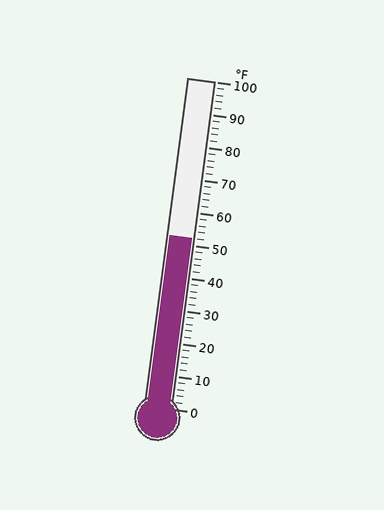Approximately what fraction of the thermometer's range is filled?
The thermometer is filled to approximately 50% of its range.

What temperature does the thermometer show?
The thermometer shows approximately 52°F.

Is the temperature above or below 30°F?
The temperature is above 30°F.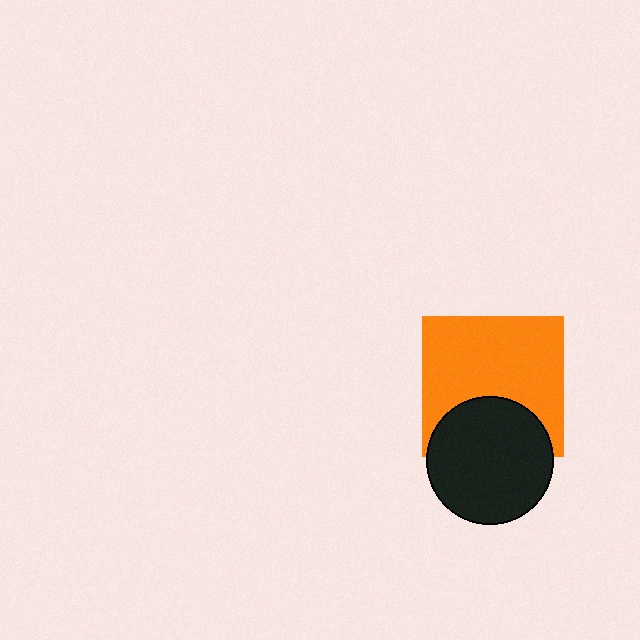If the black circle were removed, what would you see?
You would see the complete orange square.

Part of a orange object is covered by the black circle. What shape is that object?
It is a square.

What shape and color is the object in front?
The object in front is a black circle.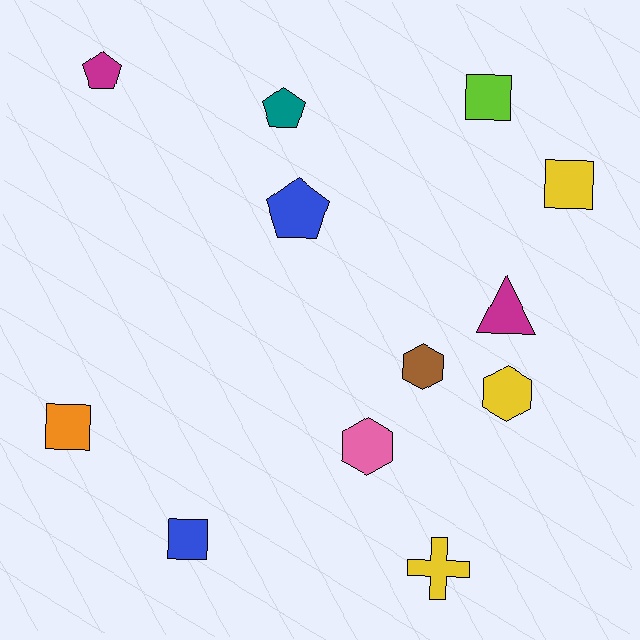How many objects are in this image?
There are 12 objects.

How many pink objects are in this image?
There is 1 pink object.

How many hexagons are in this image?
There are 3 hexagons.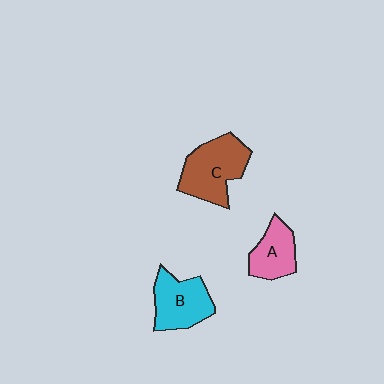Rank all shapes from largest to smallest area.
From largest to smallest: C (brown), B (cyan), A (pink).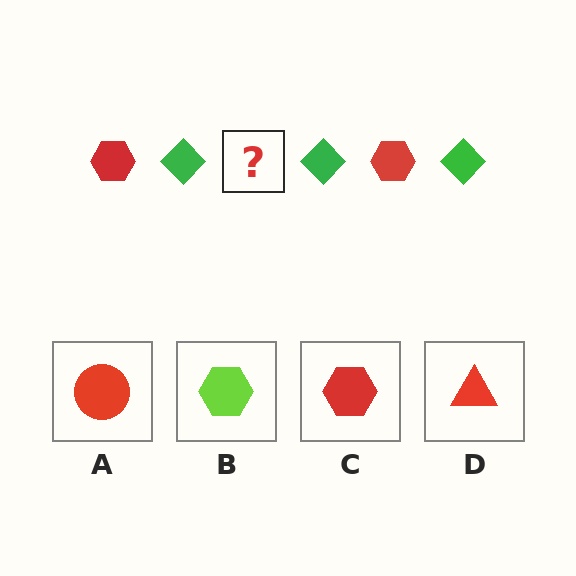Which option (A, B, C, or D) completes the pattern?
C.